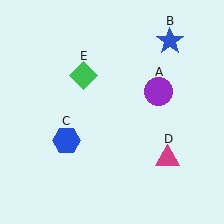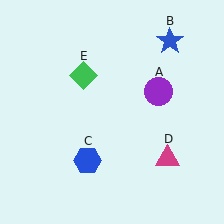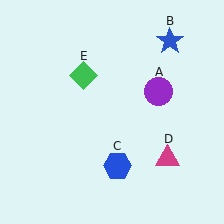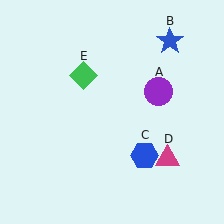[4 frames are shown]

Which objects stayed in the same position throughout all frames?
Purple circle (object A) and blue star (object B) and magenta triangle (object D) and green diamond (object E) remained stationary.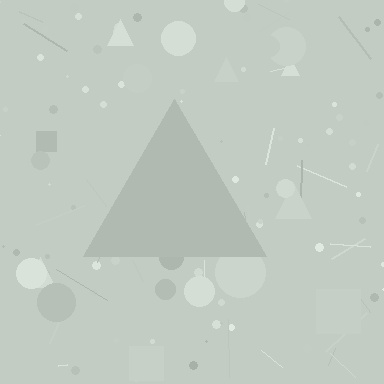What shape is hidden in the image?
A triangle is hidden in the image.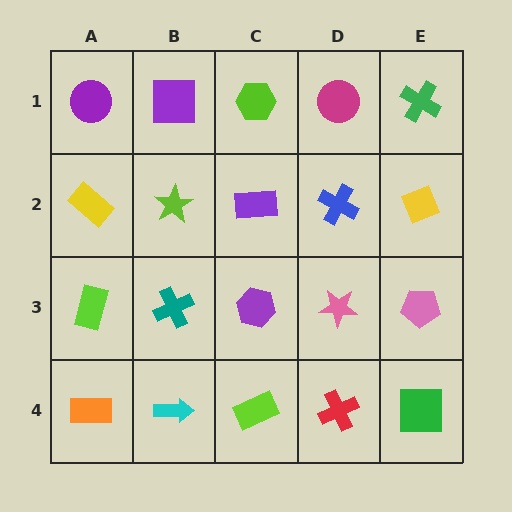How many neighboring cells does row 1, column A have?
2.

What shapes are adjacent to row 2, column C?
A lime hexagon (row 1, column C), a purple hexagon (row 3, column C), a lime star (row 2, column B), a blue cross (row 2, column D).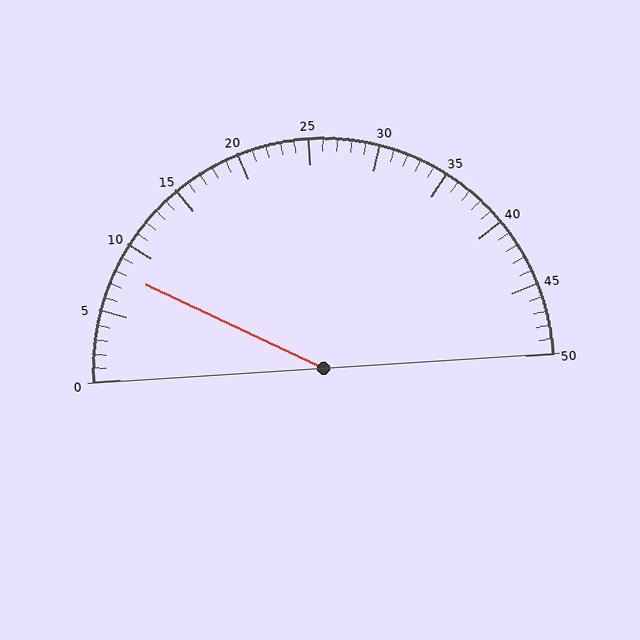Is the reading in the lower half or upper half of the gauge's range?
The reading is in the lower half of the range (0 to 50).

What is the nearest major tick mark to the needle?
The nearest major tick mark is 10.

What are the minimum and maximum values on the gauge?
The gauge ranges from 0 to 50.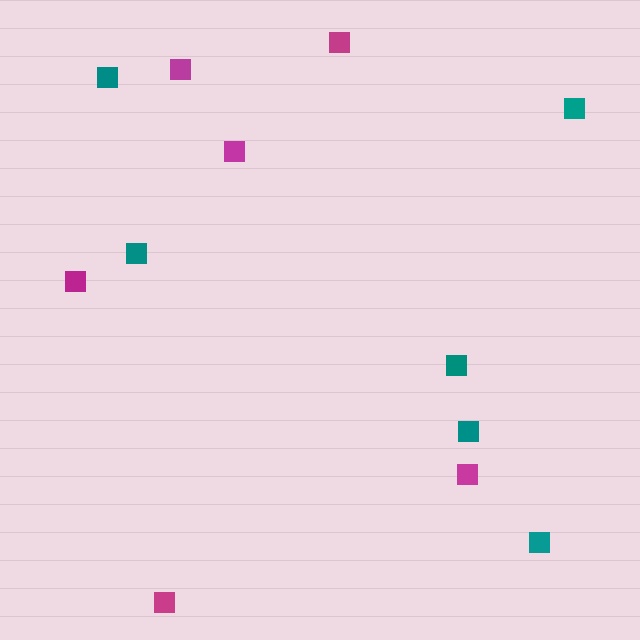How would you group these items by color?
There are 2 groups: one group of magenta squares (6) and one group of teal squares (6).